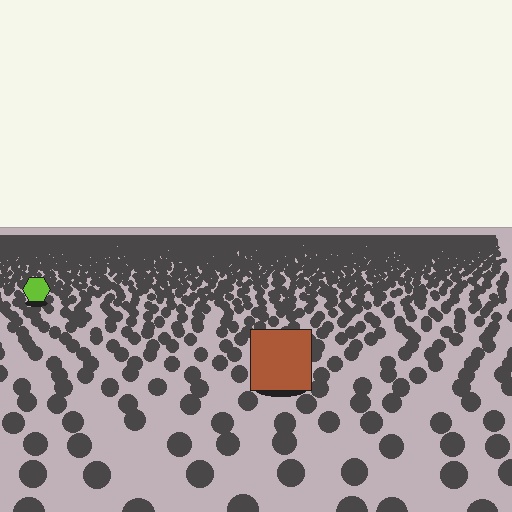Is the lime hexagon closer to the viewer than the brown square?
No. The brown square is closer — you can tell from the texture gradient: the ground texture is coarser near it.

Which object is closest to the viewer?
The brown square is closest. The texture marks near it are larger and more spread out.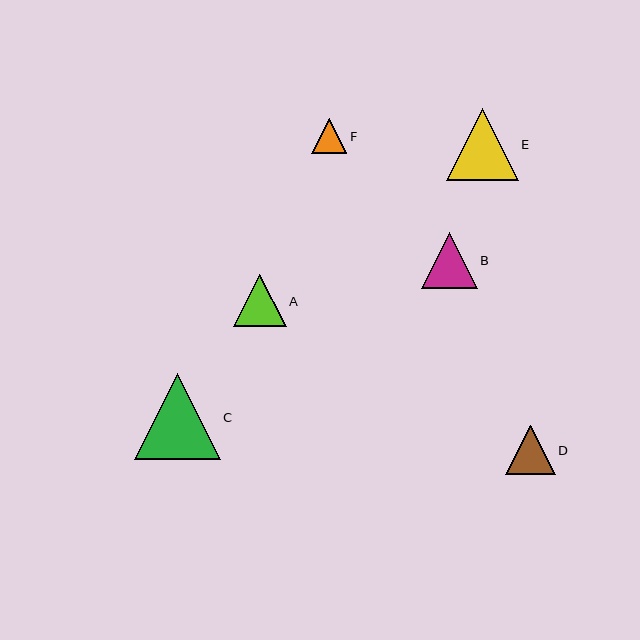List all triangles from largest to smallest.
From largest to smallest: C, E, B, A, D, F.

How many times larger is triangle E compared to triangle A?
Triangle E is approximately 1.4 times the size of triangle A.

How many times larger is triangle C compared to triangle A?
Triangle C is approximately 1.6 times the size of triangle A.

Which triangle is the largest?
Triangle C is the largest with a size of approximately 86 pixels.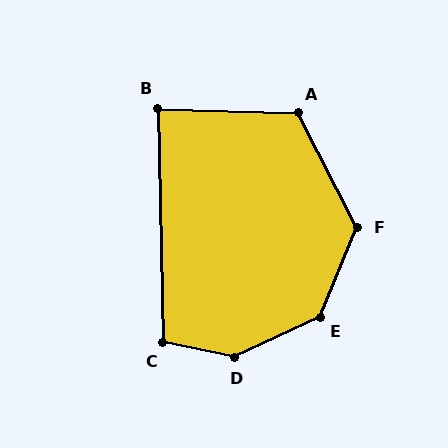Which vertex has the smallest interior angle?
B, at approximately 87 degrees.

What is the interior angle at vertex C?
Approximately 103 degrees (obtuse).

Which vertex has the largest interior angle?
D, at approximately 143 degrees.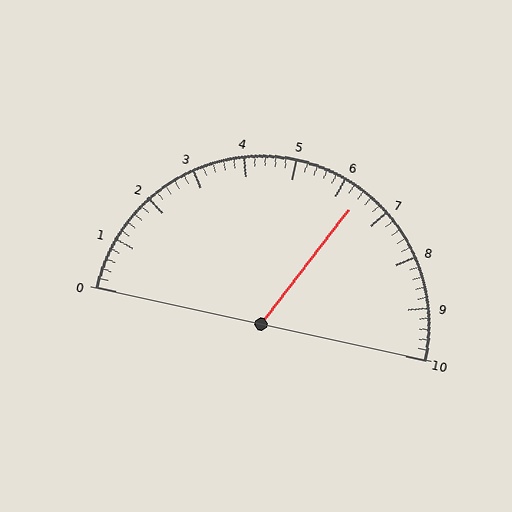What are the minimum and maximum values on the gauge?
The gauge ranges from 0 to 10.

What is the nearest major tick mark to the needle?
The nearest major tick mark is 6.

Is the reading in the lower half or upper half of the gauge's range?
The reading is in the upper half of the range (0 to 10).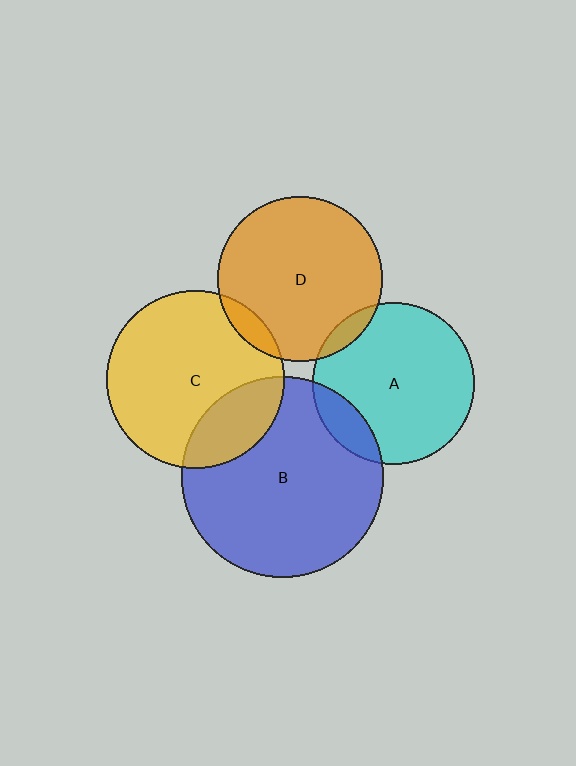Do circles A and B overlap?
Yes.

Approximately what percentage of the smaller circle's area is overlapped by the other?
Approximately 15%.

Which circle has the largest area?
Circle B (blue).